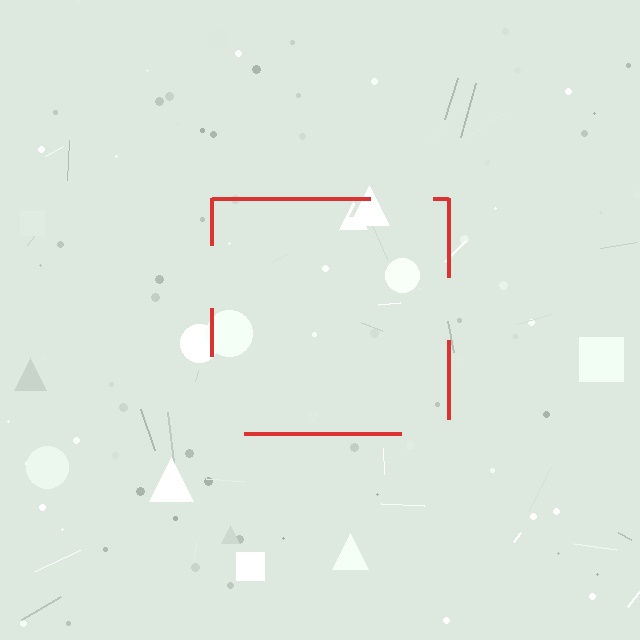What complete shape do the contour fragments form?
The contour fragments form a square.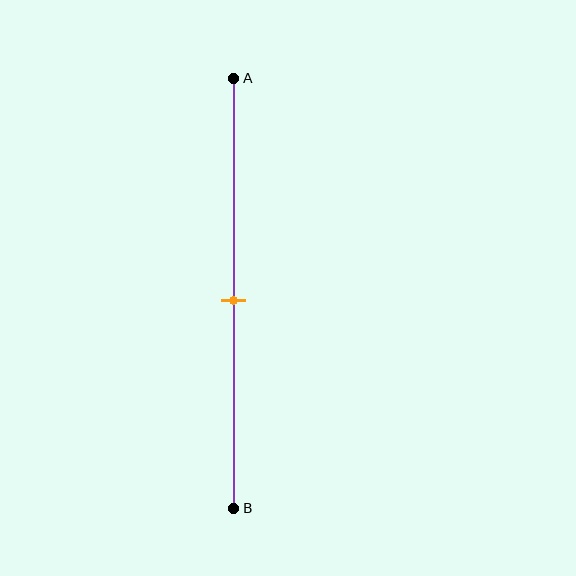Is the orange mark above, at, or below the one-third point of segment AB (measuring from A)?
The orange mark is below the one-third point of segment AB.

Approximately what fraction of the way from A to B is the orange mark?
The orange mark is approximately 50% of the way from A to B.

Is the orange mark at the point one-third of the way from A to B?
No, the mark is at about 50% from A, not at the 33% one-third point.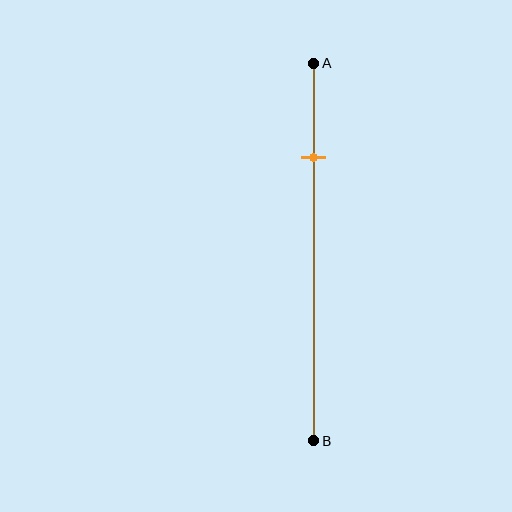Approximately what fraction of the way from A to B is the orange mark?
The orange mark is approximately 25% of the way from A to B.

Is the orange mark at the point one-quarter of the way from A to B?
Yes, the mark is approximately at the one-quarter point.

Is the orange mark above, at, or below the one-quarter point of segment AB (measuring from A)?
The orange mark is approximately at the one-quarter point of segment AB.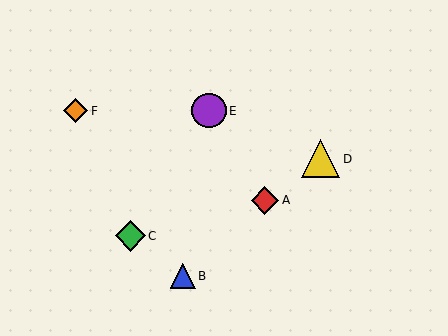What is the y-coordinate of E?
Object E is at y≈111.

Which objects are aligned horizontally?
Objects E, F are aligned horizontally.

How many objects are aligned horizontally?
2 objects (E, F) are aligned horizontally.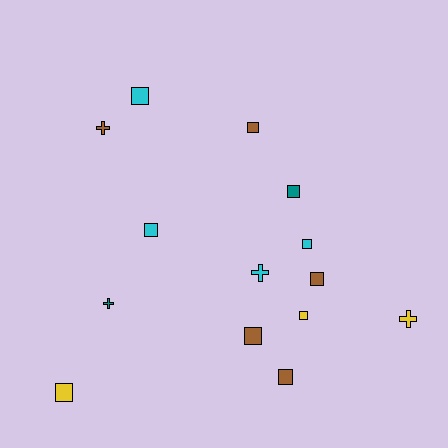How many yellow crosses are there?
There is 1 yellow cross.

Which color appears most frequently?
Brown, with 5 objects.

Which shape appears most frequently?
Square, with 10 objects.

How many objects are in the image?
There are 14 objects.